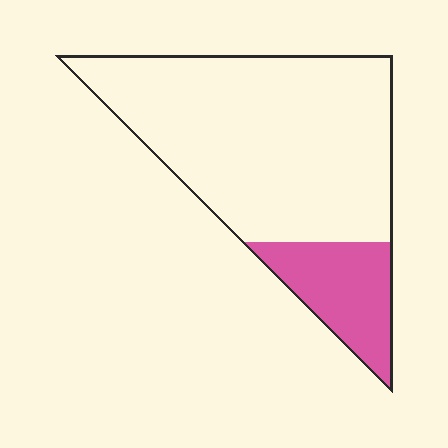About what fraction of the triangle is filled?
About one fifth (1/5).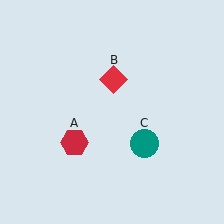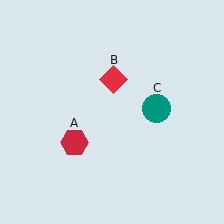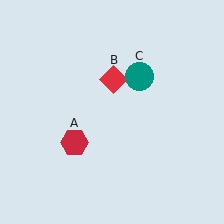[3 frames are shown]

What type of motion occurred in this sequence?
The teal circle (object C) rotated counterclockwise around the center of the scene.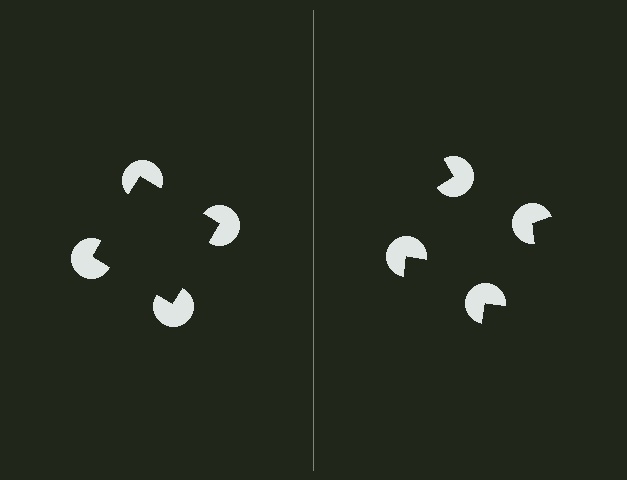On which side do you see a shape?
An illusory square appears on the left side. On the right side the wedge cuts are rotated, so no coherent shape forms.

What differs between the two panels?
The pac-man discs are positioned identically on both sides; only the wedge orientations differ. On the left they align to a square; on the right they are misaligned.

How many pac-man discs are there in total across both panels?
8 — 4 on each side.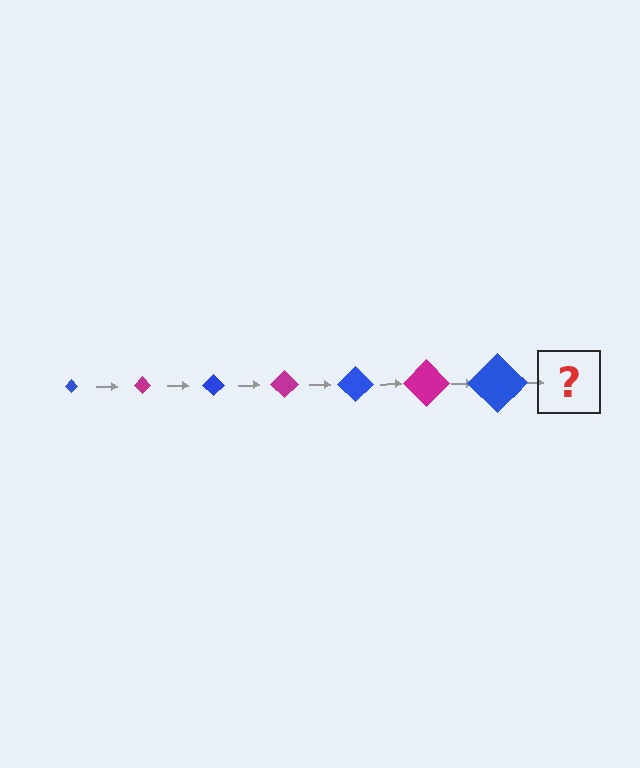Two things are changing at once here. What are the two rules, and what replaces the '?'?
The two rules are that the diamond grows larger each step and the color cycles through blue and magenta. The '?' should be a magenta diamond, larger than the previous one.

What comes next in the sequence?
The next element should be a magenta diamond, larger than the previous one.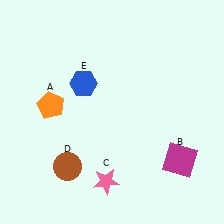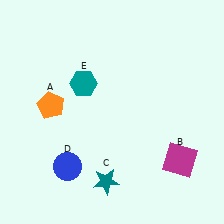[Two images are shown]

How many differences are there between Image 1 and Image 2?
There are 3 differences between the two images.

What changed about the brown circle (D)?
In Image 1, D is brown. In Image 2, it changed to blue.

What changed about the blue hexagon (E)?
In Image 1, E is blue. In Image 2, it changed to teal.